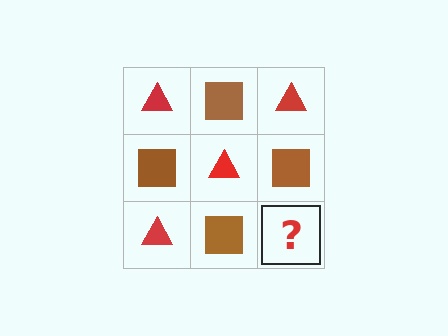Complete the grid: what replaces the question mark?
The question mark should be replaced with a red triangle.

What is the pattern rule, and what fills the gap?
The rule is that it alternates red triangle and brown square in a checkerboard pattern. The gap should be filled with a red triangle.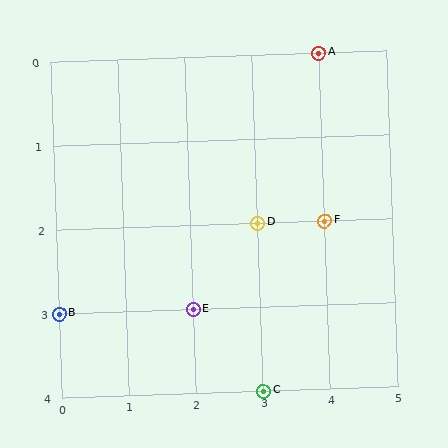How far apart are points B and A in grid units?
Points B and A are 4 columns and 3 rows apart (about 5.0 grid units diagonally).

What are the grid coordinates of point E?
Point E is at grid coordinates (2, 3).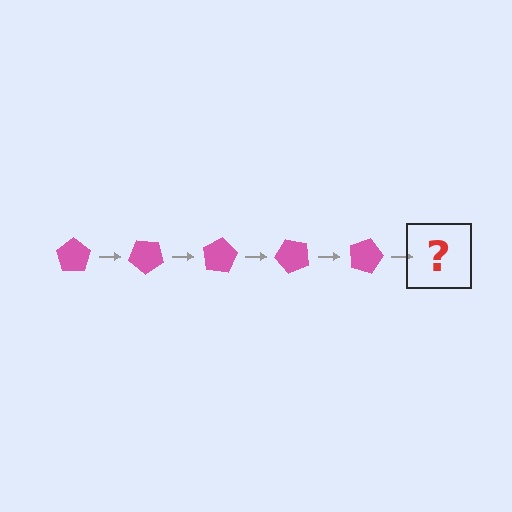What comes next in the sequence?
The next element should be a pink pentagon rotated 200 degrees.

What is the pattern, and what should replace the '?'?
The pattern is that the pentagon rotates 40 degrees each step. The '?' should be a pink pentagon rotated 200 degrees.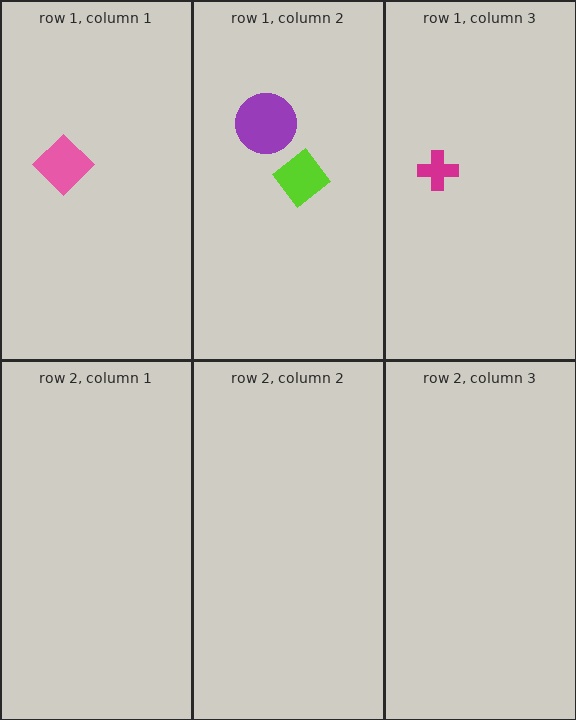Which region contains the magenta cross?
The row 1, column 3 region.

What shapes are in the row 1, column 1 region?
The pink diamond.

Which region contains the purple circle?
The row 1, column 2 region.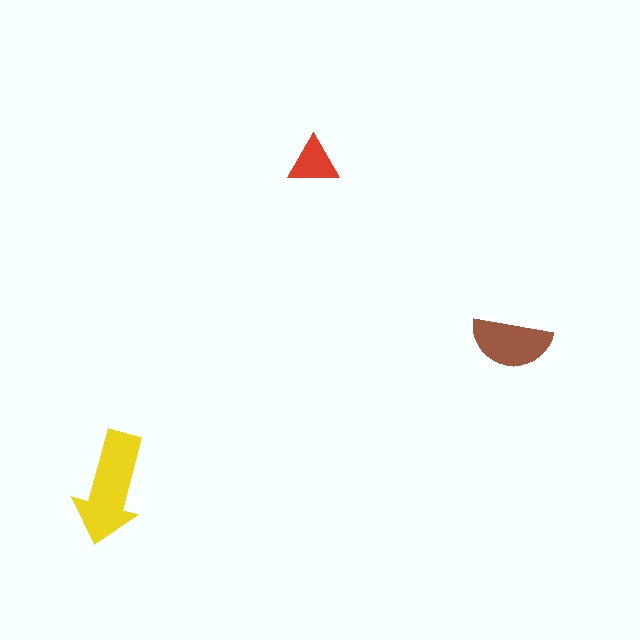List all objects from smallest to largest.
The red triangle, the brown semicircle, the yellow arrow.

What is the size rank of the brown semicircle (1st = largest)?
2nd.